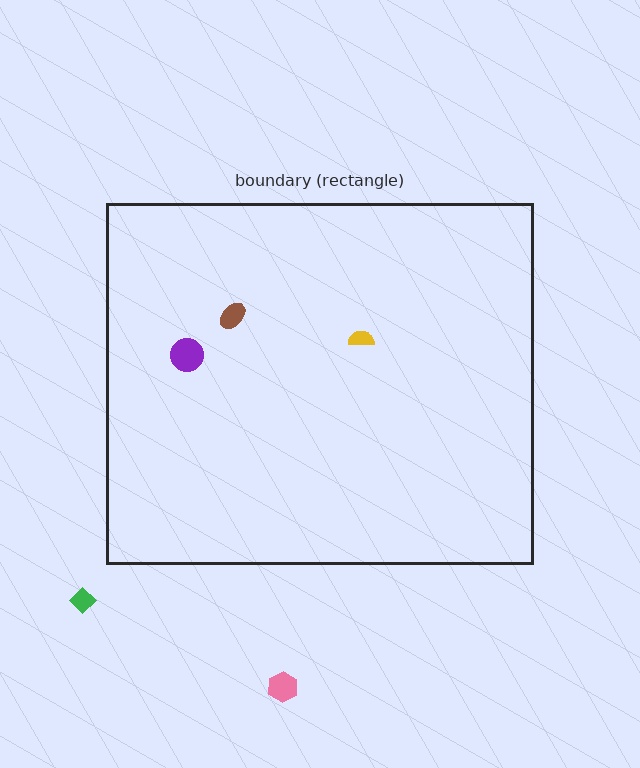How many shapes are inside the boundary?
3 inside, 2 outside.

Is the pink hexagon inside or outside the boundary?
Outside.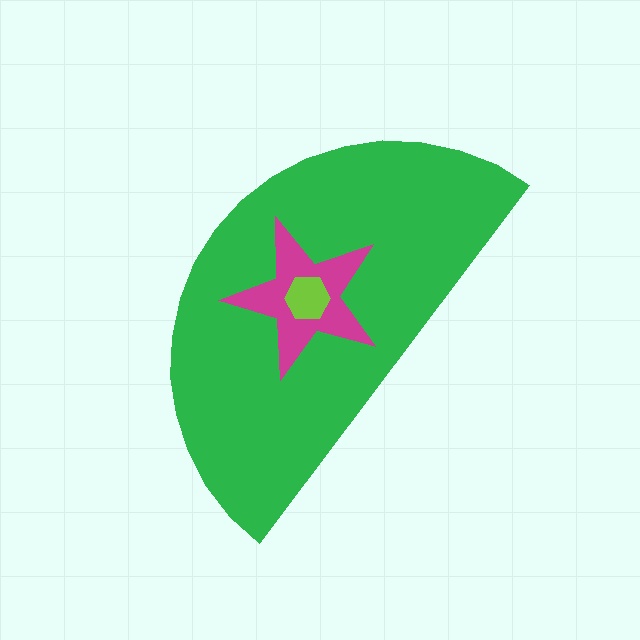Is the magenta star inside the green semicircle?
Yes.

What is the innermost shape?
The lime hexagon.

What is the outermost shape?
The green semicircle.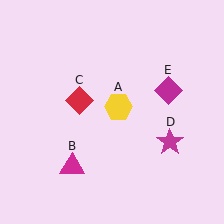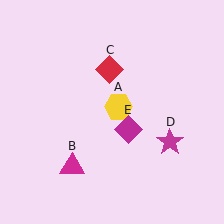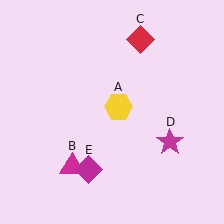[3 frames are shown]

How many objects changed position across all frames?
2 objects changed position: red diamond (object C), magenta diamond (object E).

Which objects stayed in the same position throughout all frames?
Yellow hexagon (object A) and magenta triangle (object B) and magenta star (object D) remained stationary.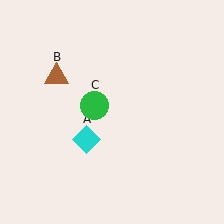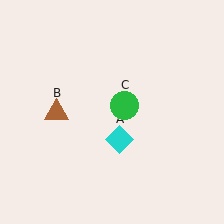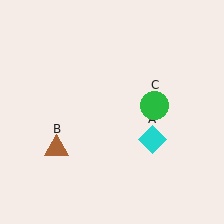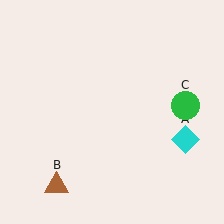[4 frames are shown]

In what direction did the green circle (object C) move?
The green circle (object C) moved right.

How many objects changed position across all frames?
3 objects changed position: cyan diamond (object A), brown triangle (object B), green circle (object C).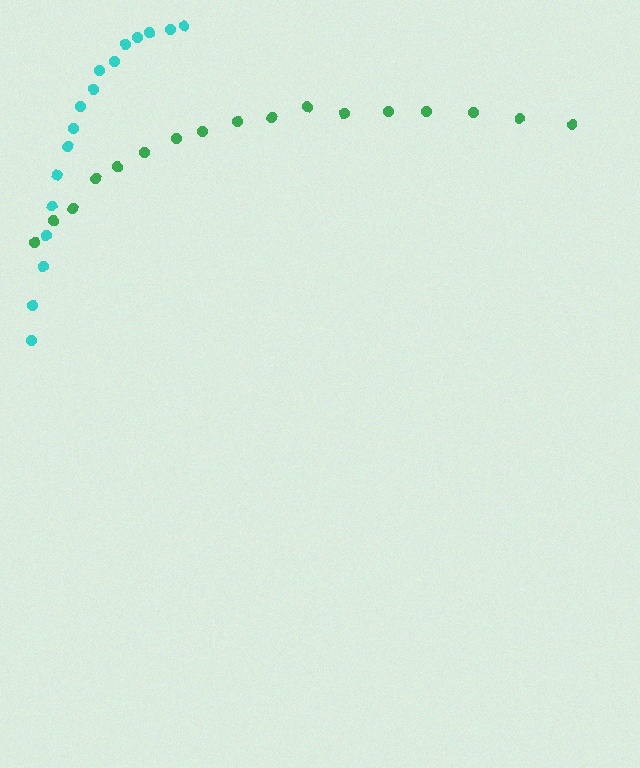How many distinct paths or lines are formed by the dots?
There are 2 distinct paths.